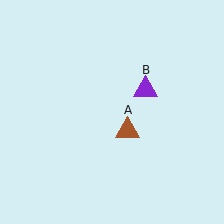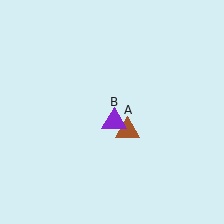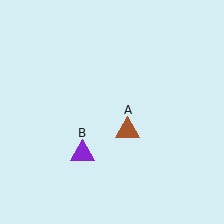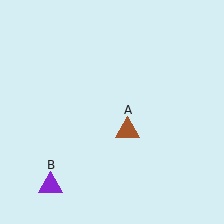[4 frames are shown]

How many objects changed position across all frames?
1 object changed position: purple triangle (object B).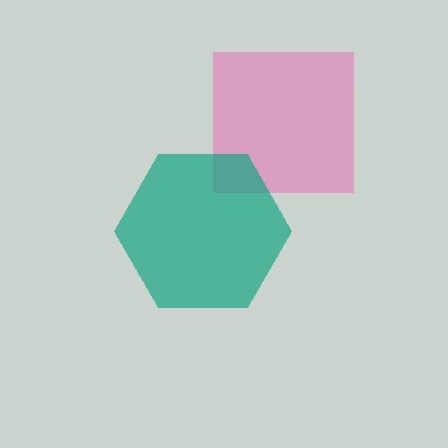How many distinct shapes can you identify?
There are 2 distinct shapes: a pink square, a teal hexagon.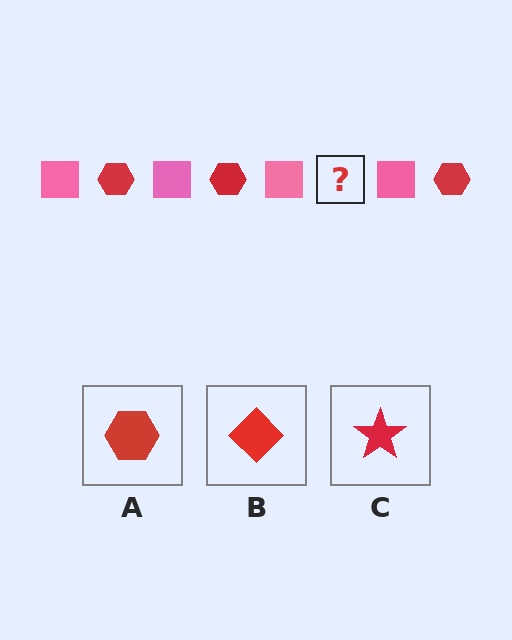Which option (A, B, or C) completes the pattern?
A.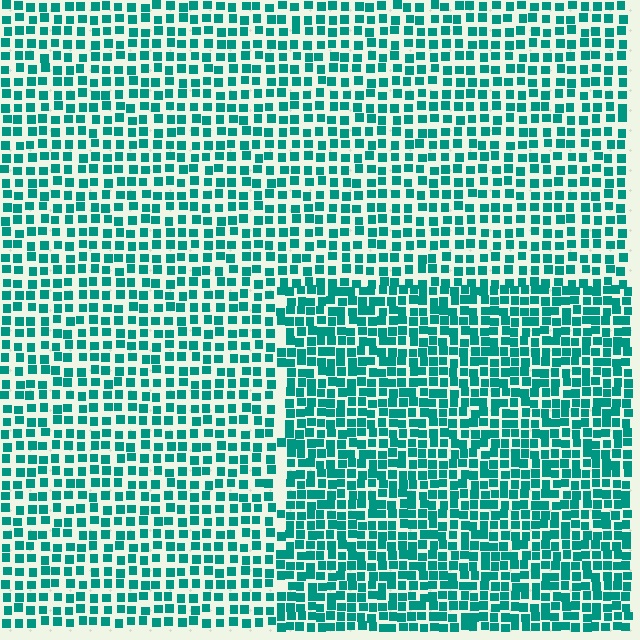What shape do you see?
I see a rectangle.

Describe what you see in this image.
The image contains small teal elements arranged at two different densities. A rectangle-shaped region is visible where the elements are more densely packed than the surrounding area.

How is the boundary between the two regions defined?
The boundary is defined by a change in element density (approximately 1.5x ratio). All elements are the same color, size, and shape.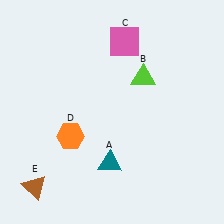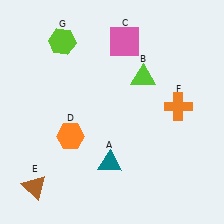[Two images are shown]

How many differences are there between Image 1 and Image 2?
There are 2 differences between the two images.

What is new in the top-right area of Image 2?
An orange cross (F) was added in the top-right area of Image 2.